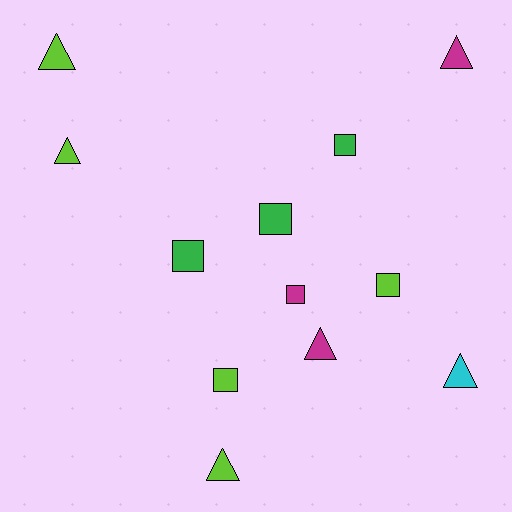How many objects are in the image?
There are 12 objects.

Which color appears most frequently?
Lime, with 5 objects.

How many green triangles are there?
There are no green triangles.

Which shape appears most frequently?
Square, with 6 objects.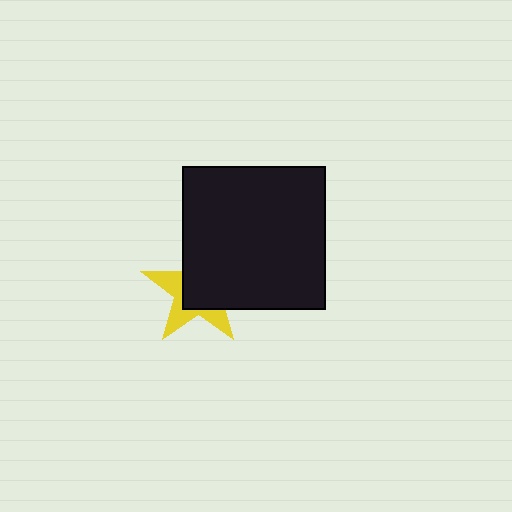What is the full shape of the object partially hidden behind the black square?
The partially hidden object is a yellow star.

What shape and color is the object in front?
The object in front is a black square.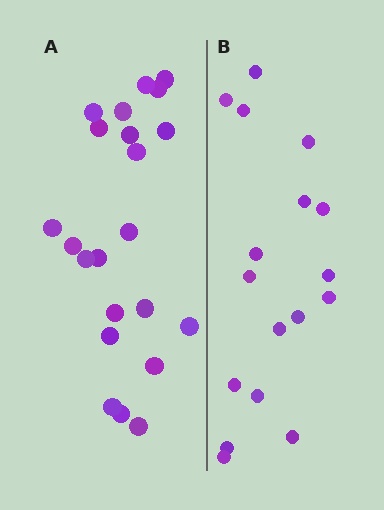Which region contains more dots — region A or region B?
Region A (the left region) has more dots.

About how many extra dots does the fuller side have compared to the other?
Region A has about 5 more dots than region B.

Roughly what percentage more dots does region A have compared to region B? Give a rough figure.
About 30% more.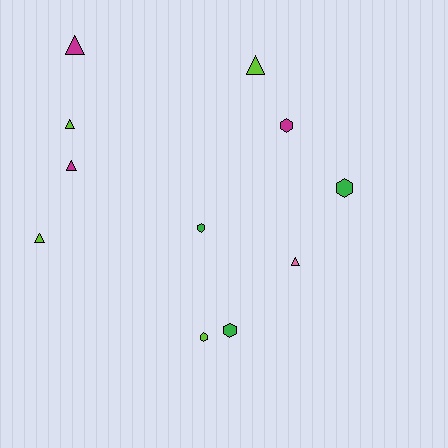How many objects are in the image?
There are 11 objects.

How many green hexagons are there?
There are 3 green hexagons.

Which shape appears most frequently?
Triangle, with 6 objects.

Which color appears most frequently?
Lime, with 4 objects.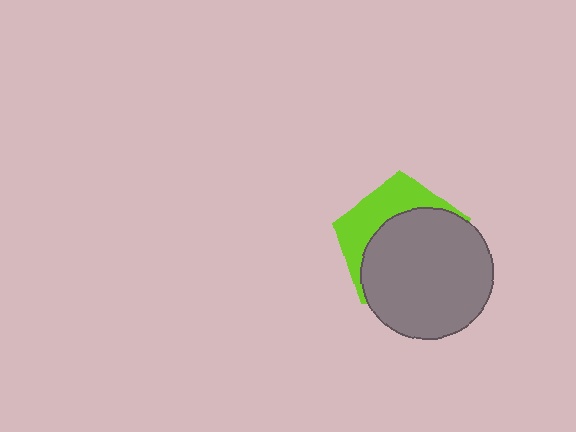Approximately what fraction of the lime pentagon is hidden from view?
Roughly 66% of the lime pentagon is hidden behind the gray circle.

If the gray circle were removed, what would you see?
You would see the complete lime pentagon.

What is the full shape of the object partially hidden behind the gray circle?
The partially hidden object is a lime pentagon.